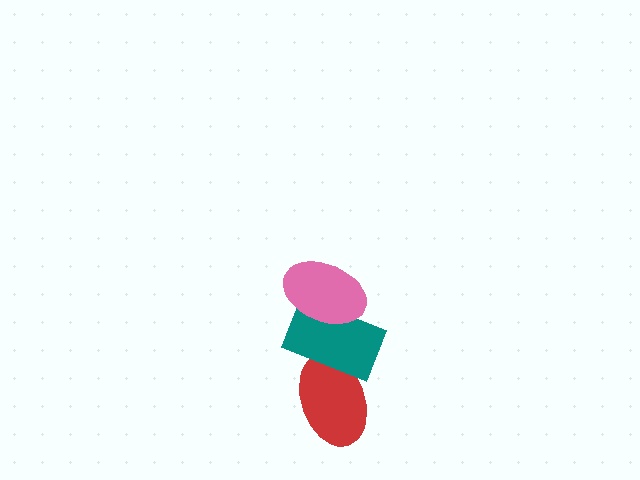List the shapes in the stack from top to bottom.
From top to bottom: the pink ellipse, the teal rectangle, the red ellipse.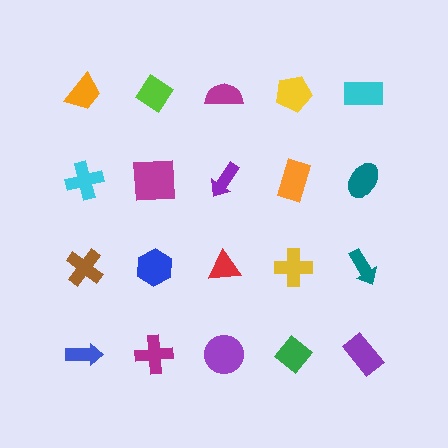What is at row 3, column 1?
A brown cross.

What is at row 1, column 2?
A lime diamond.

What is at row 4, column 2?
A magenta cross.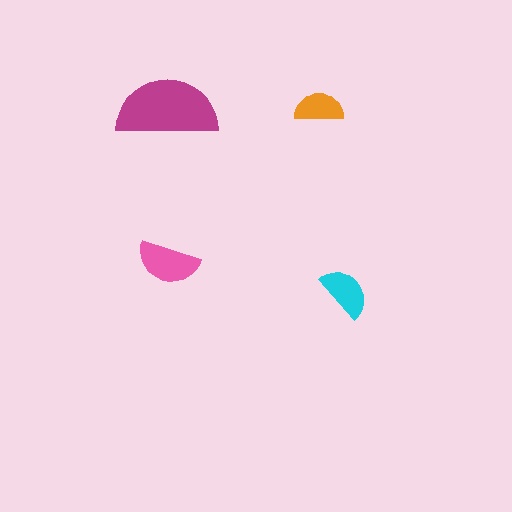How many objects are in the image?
There are 4 objects in the image.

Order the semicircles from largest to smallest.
the magenta one, the pink one, the cyan one, the orange one.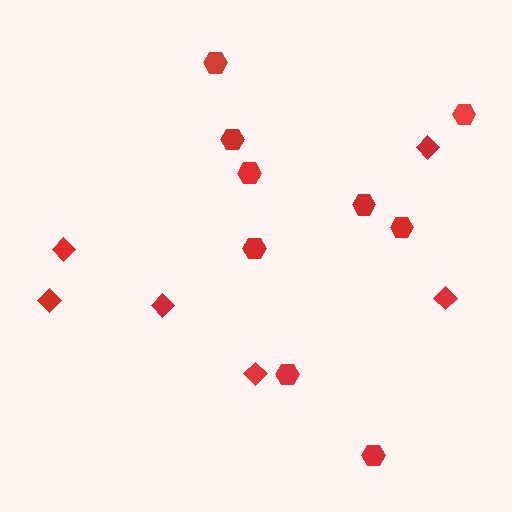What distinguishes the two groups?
There are 2 groups: one group of diamonds (6) and one group of hexagons (9).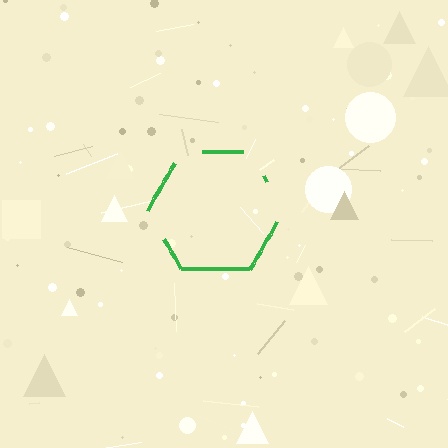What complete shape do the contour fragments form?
The contour fragments form a hexagon.